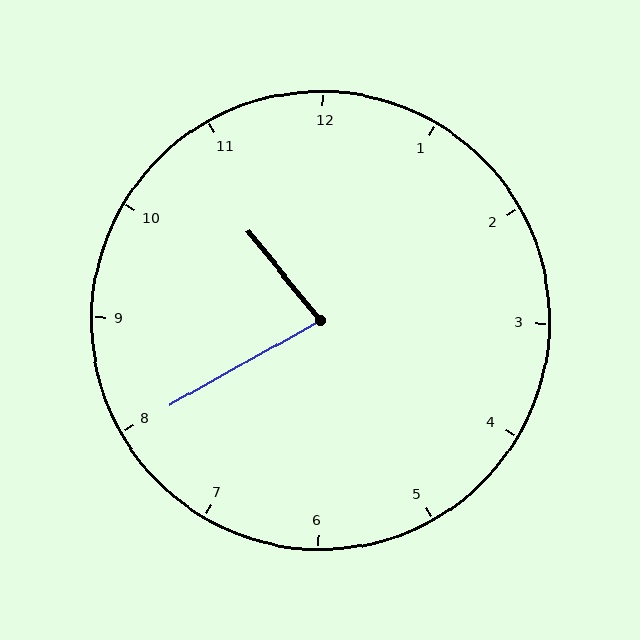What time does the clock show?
10:40.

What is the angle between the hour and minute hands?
Approximately 80 degrees.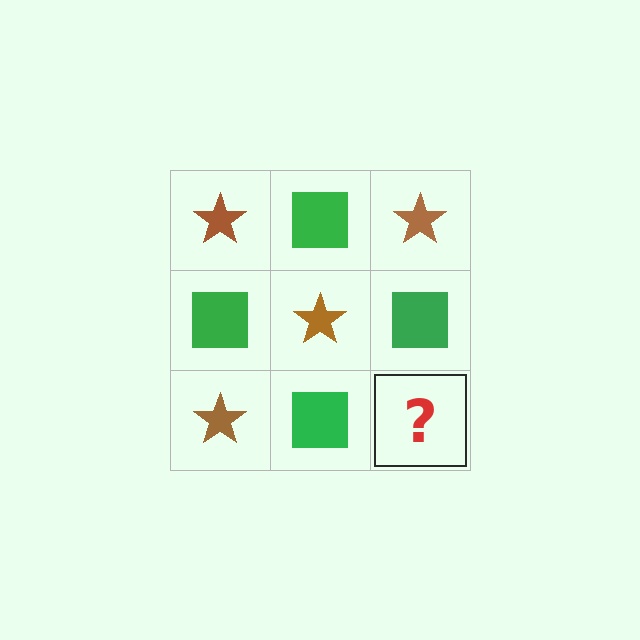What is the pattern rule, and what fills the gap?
The rule is that it alternates brown star and green square in a checkerboard pattern. The gap should be filled with a brown star.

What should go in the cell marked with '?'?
The missing cell should contain a brown star.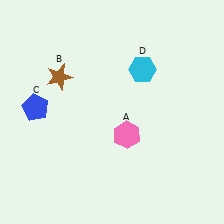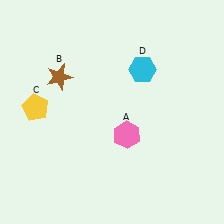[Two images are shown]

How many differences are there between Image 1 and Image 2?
There is 1 difference between the two images.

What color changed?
The pentagon (C) changed from blue in Image 1 to yellow in Image 2.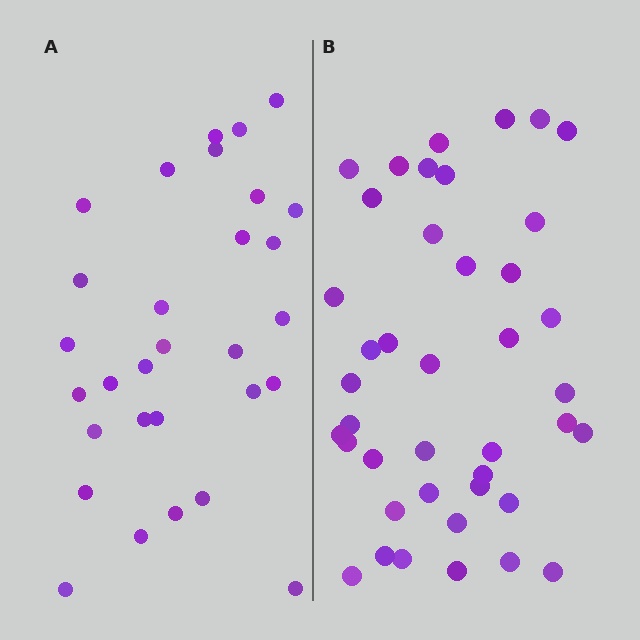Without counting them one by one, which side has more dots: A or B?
Region B (the right region) has more dots.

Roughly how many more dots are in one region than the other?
Region B has roughly 12 or so more dots than region A.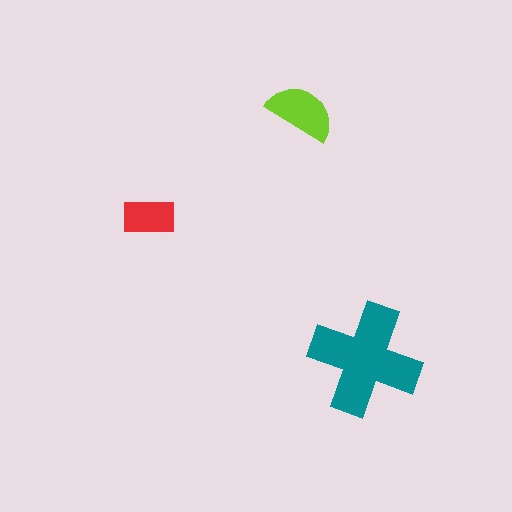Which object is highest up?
The lime semicircle is topmost.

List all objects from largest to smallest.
The teal cross, the lime semicircle, the red rectangle.